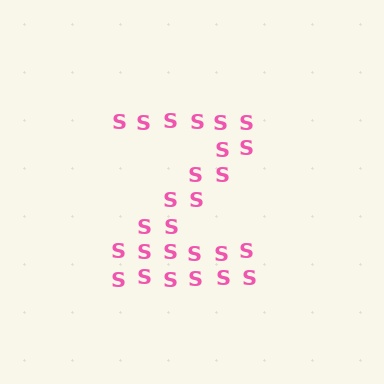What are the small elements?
The small elements are letter S's.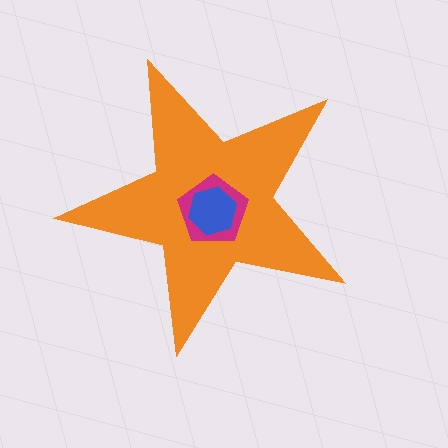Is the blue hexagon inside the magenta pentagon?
Yes.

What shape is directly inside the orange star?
The magenta pentagon.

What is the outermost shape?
The orange star.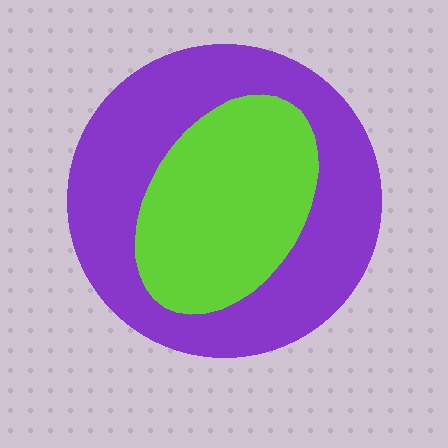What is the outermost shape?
The purple circle.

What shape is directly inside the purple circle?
The lime ellipse.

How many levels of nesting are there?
2.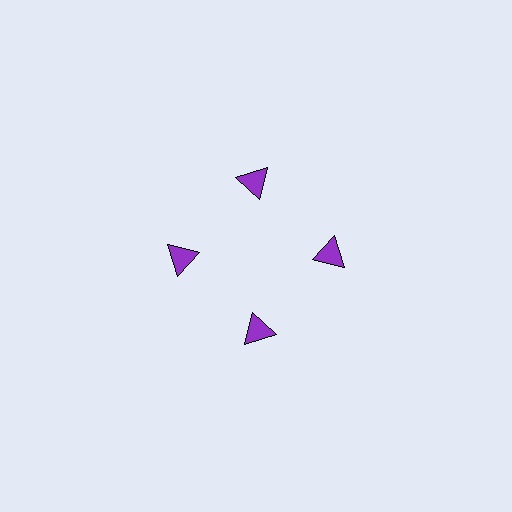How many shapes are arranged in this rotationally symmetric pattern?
There are 4 shapes, arranged in 4 groups of 1.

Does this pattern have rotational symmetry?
Yes, this pattern has 4-fold rotational symmetry. It looks the same after rotating 90 degrees around the center.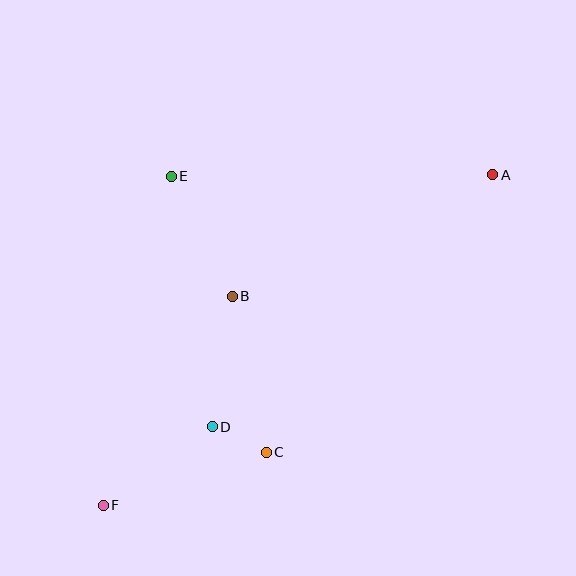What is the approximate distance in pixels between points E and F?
The distance between E and F is approximately 336 pixels.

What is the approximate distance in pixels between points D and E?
The distance between D and E is approximately 253 pixels.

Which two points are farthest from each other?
Points A and F are farthest from each other.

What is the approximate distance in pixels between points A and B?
The distance between A and B is approximately 287 pixels.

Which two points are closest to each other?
Points C and D are closest to each other.